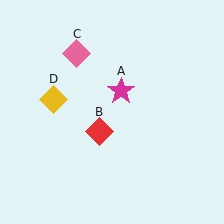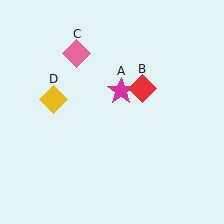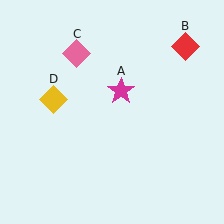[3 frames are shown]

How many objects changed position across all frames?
1 object changed position: red diamond (object B).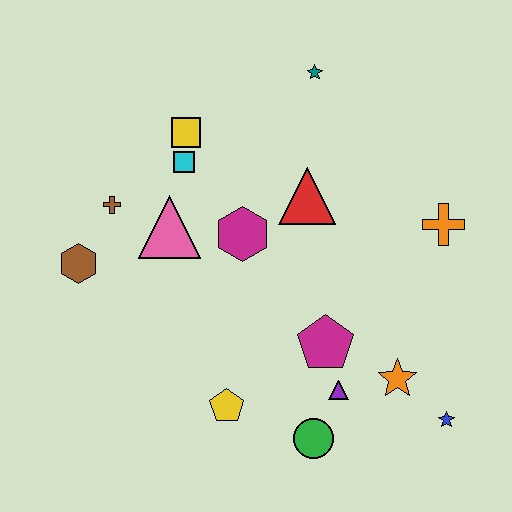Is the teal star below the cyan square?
No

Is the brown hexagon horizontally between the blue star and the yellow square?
No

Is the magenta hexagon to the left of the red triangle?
Yes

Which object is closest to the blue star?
The orange star is closest to the blue star.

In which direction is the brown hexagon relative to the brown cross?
The brown hexagon is below the brown cross.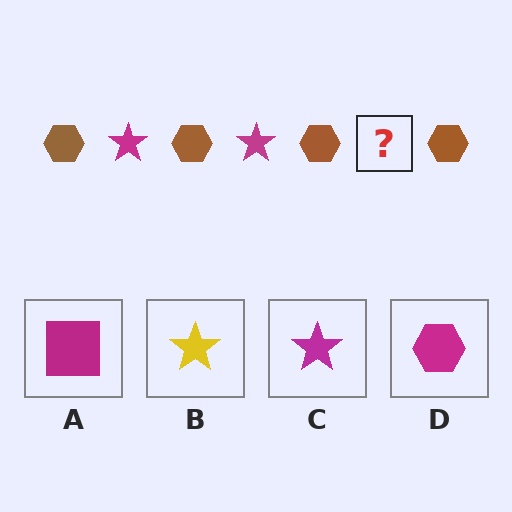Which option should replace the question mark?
Option C.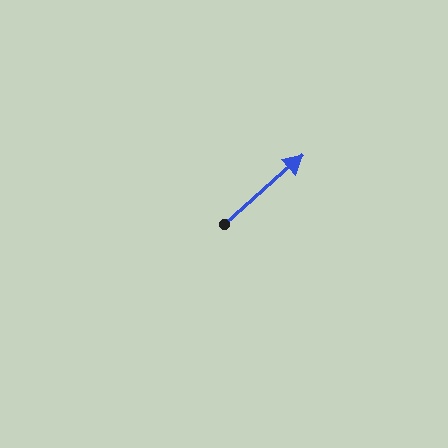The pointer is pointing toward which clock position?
Roughly 2 o'clock.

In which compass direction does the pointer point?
Northeast.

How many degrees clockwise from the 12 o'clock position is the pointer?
Approximately 49 degrees.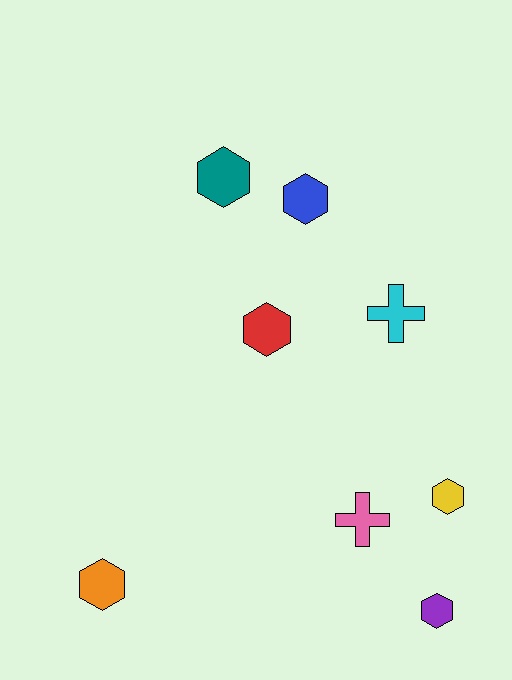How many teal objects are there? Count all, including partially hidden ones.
There is 1 teal object.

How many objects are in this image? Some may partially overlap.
There are 8 objects.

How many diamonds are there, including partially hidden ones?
There are no diamonds.